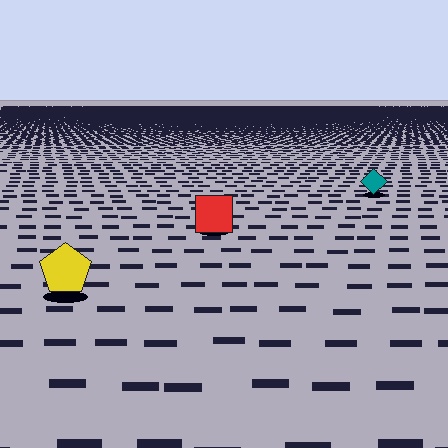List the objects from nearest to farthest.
From nearest to farthest: the yellow pentagon, the red square, the teal diamond.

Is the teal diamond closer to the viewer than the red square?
No. The red square is closer — you can tell from the texture gradient: the ground texture is coarser near it.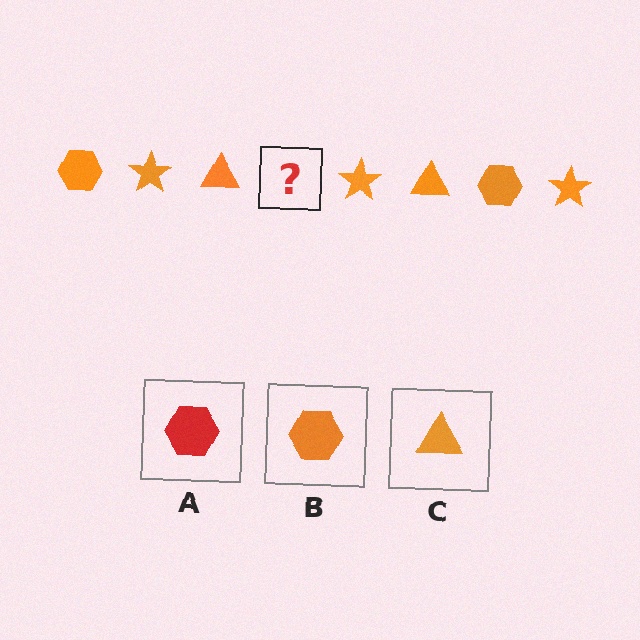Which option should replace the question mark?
Option B.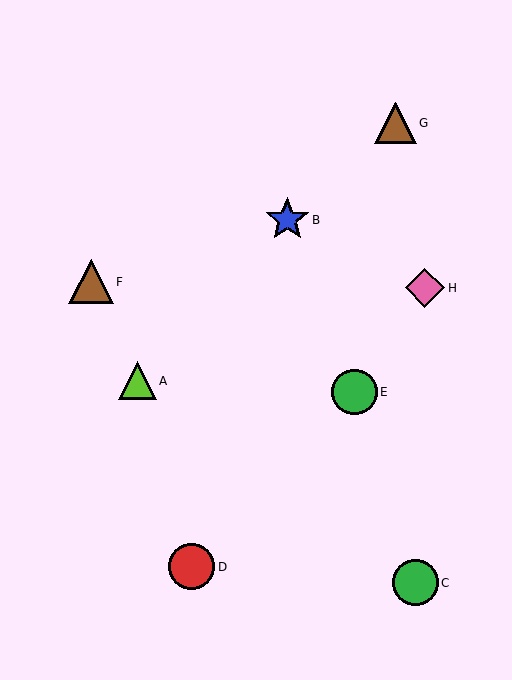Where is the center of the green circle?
The center of the green circle is at (355, 392).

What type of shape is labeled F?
Shape F is a brown triangle.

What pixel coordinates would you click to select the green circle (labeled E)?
Click at (355, 392) to select the green circle E.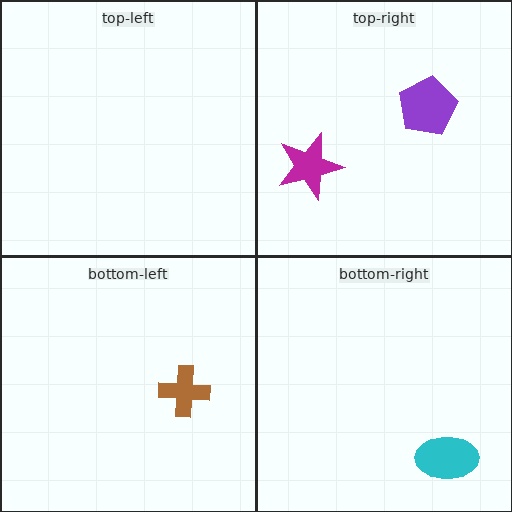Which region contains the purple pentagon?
The top-right region.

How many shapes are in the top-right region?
2.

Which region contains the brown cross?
The bottom-left region.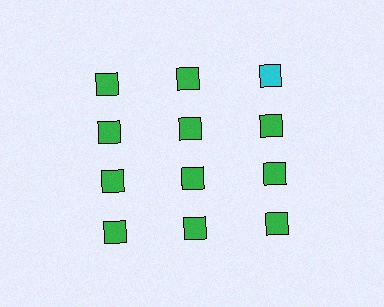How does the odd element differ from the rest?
It has a different color: cyan instead of green.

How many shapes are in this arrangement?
There are 12 shapes arranged in a grid pattern.